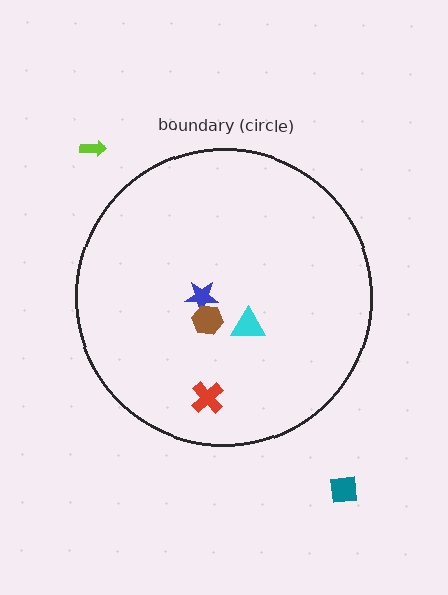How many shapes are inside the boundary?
4 inside, 2 outside.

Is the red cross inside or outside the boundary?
Inside.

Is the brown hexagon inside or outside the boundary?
Inside.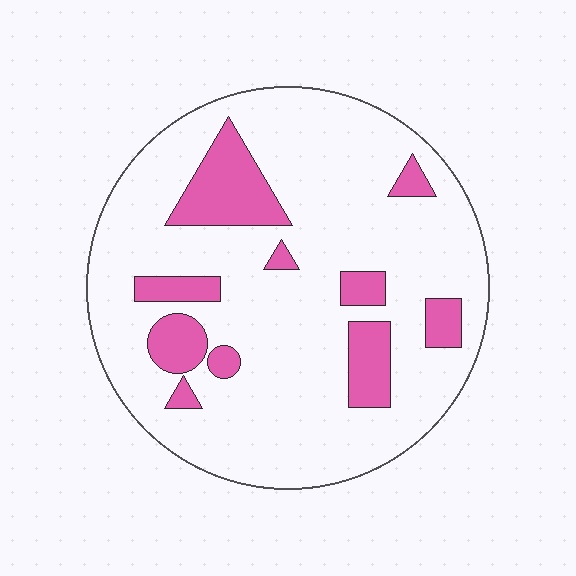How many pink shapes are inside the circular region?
10.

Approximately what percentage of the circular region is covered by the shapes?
Approximately 20%.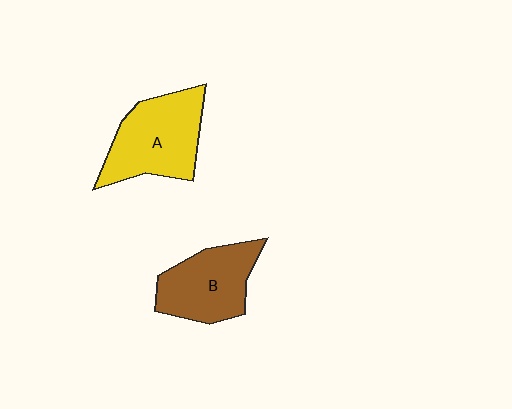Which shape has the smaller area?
Shape B (brown).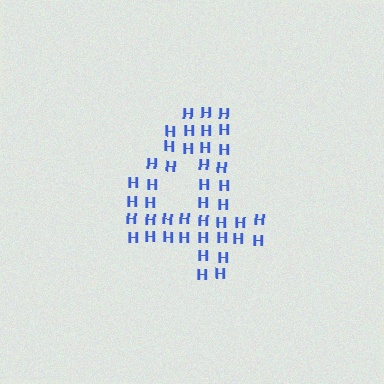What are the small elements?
The small elements are letter H's.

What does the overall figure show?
The overall figure shows the digit 4.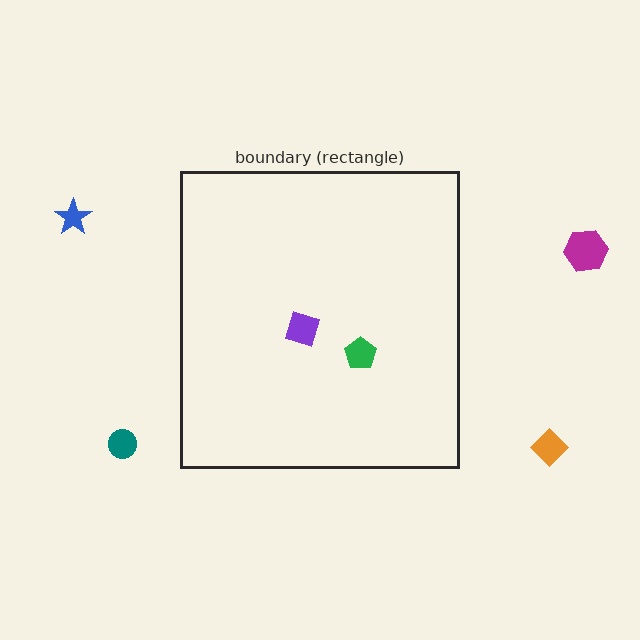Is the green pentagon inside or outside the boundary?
Inside.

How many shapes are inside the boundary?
2 inside, 4 outside.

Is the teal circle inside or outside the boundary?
Outside.